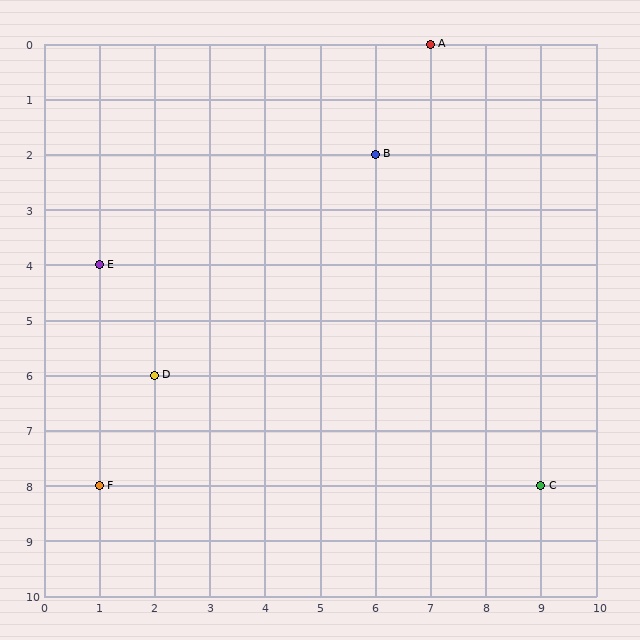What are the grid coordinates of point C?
Point C is at grid coordinates (9, 8).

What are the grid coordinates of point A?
Point A is at grid coordinates (7, 0).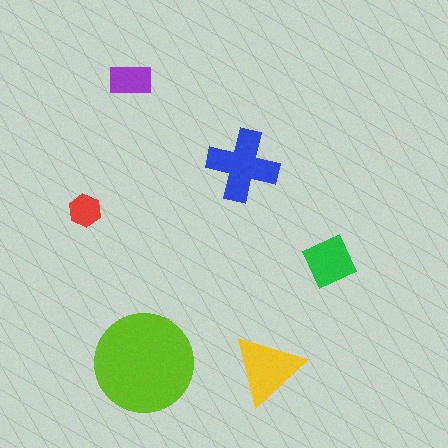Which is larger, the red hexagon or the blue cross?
The blue cross.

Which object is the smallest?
The red hexagon.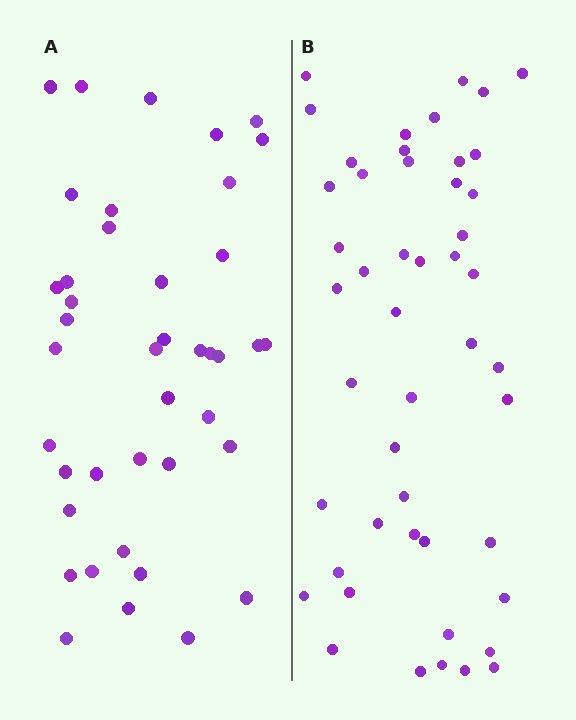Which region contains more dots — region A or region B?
Region B (the right region) has more dots.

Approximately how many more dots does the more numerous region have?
Region B has roughly 8 or so more dots than region A.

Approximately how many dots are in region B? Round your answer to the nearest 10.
About 50 dots. (The exact count is 48, which rounds to 50.)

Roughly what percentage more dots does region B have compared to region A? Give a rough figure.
About 15% more.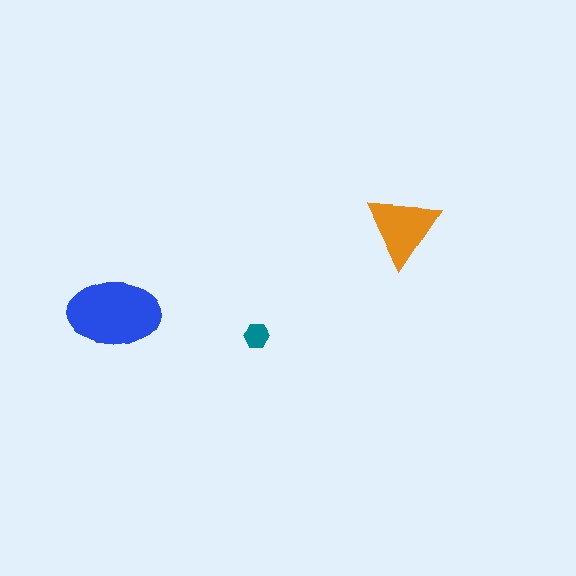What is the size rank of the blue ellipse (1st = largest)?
1st.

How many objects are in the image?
There are 3 objects in the image.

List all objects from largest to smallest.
The blue ellipse, the orange triangle, the teal hexagon.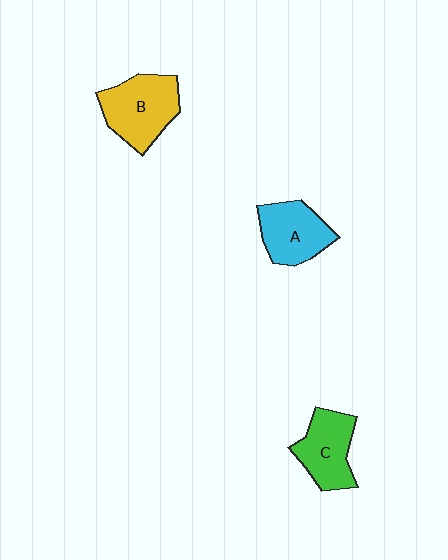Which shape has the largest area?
Shape B (yellow).